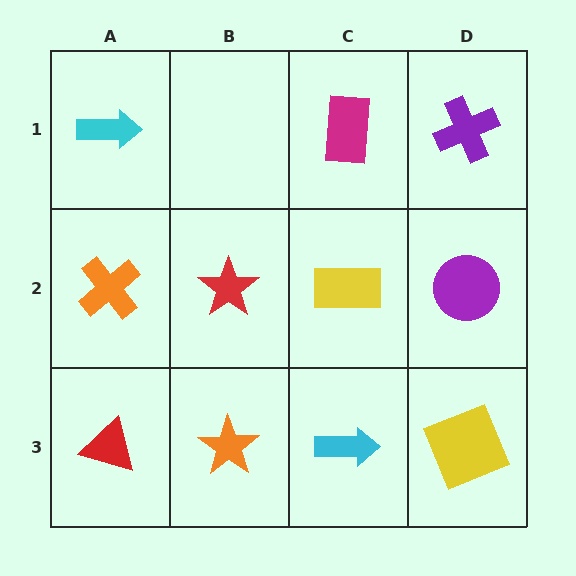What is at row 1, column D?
A purple cross.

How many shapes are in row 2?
4 shapes.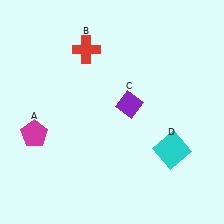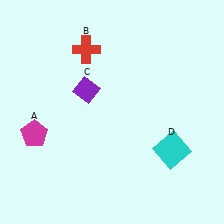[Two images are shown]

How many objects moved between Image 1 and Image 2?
1 object moved between the two images.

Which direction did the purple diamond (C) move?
The purple diamond (C) moved left.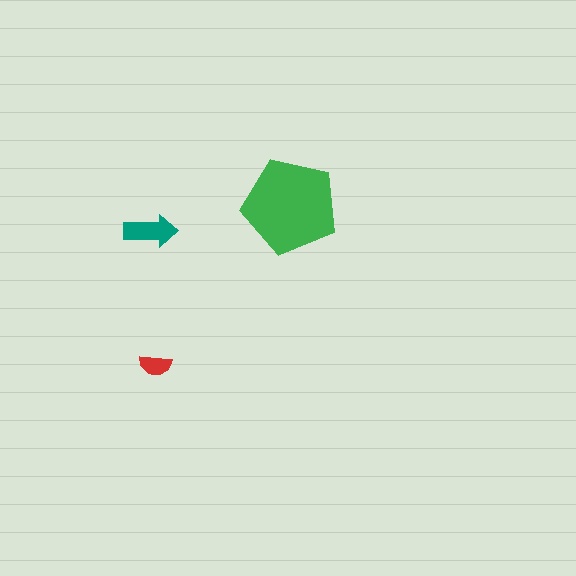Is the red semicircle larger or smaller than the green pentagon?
Smaller.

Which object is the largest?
The green pentagon.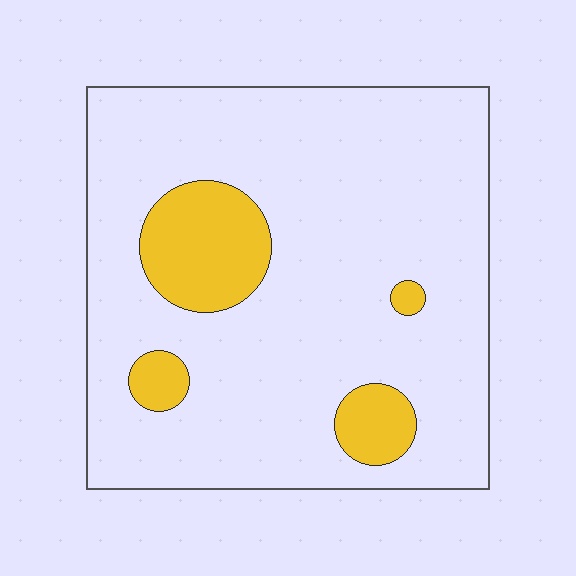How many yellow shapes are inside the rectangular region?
4.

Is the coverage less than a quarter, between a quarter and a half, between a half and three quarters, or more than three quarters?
Less than a quarter.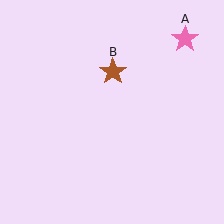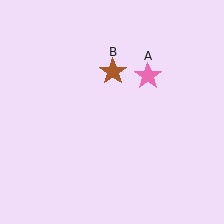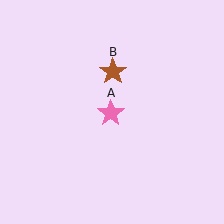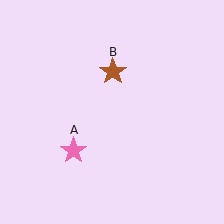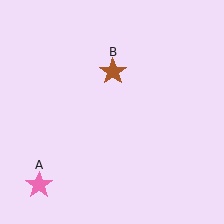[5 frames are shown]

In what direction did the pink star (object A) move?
The pink star (object A) moved down and to the left.